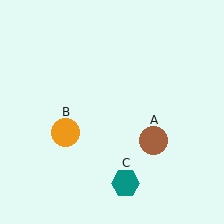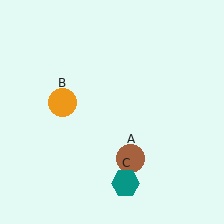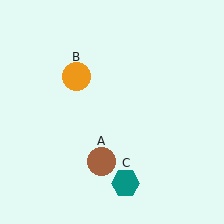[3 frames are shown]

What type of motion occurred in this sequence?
The brown circle (object A), orange circle (object B) rotated clockwise around the center of the scene.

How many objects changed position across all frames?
2 objects changed position: brown circle (object A), orange circle (object B).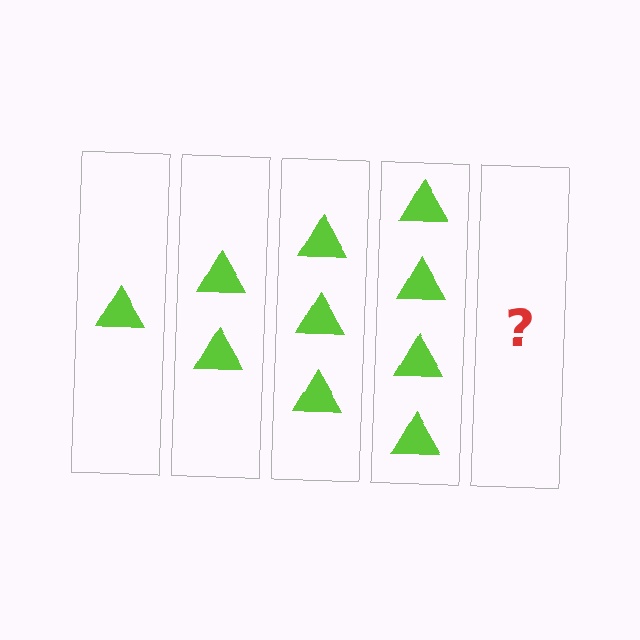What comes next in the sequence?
The next element should be 5 triangles.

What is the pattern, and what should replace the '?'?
The pattern is that each step adds one more triangle. The '?' should be 5 triangles.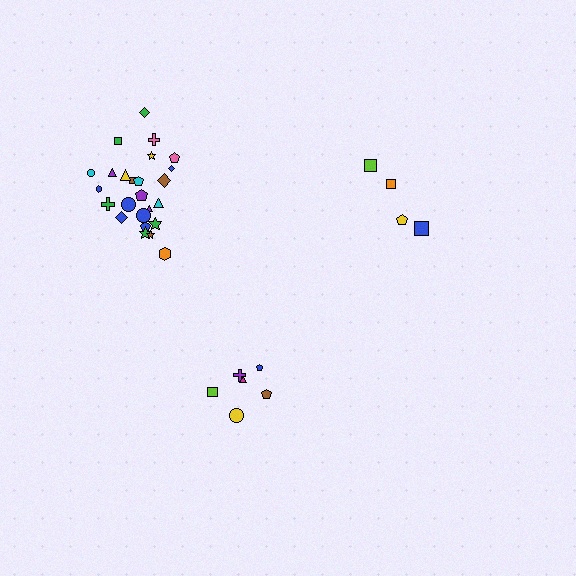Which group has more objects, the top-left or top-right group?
The top-left group.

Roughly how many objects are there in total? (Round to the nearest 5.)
Roughly 35 objects in total.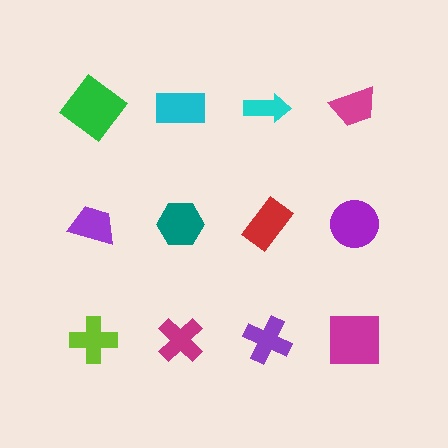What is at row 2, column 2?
A teal hexagon.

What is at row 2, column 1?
A purple trapezoid.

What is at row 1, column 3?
A cyan arrow.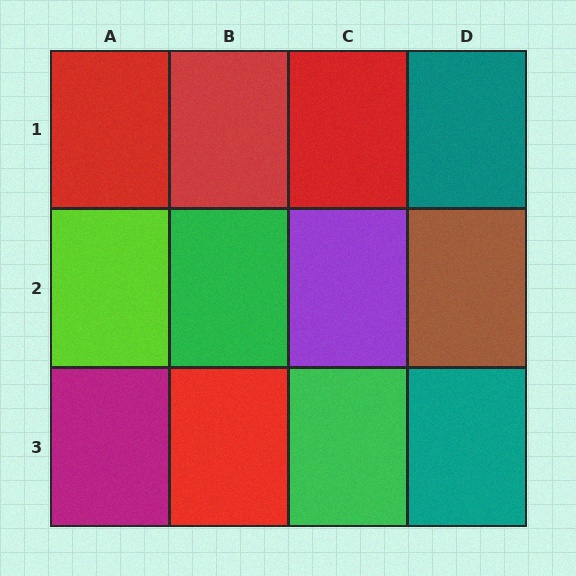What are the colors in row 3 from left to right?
Magenta, red, green, teal.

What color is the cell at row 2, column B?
Green.